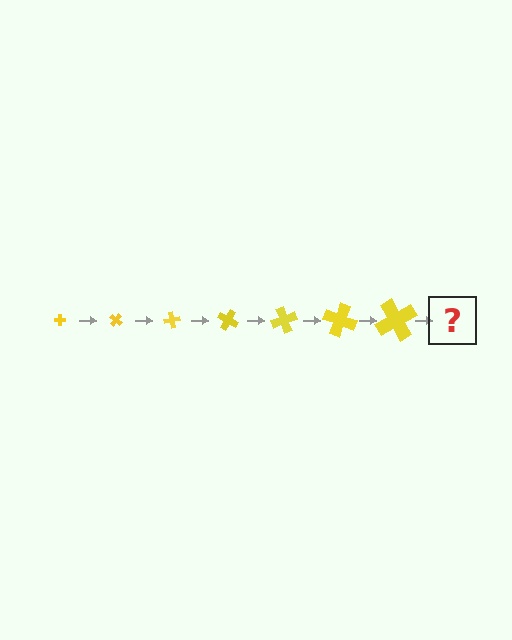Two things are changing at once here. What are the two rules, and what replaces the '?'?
The two rules are that the cross grows larger each step and it rotates 40 degrees each step. The '?' should be a cross, larger than the previous one and rotated 280 degrees from the start.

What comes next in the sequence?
The next element should be a cross, larger than the previous one and rotated 280 degrees from the start.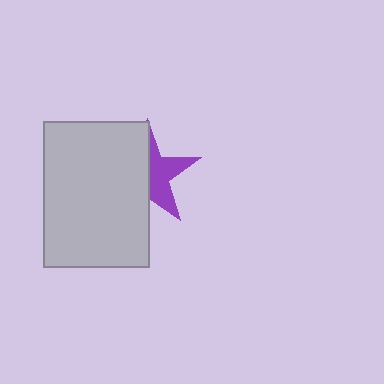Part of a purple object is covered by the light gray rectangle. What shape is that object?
It is a star.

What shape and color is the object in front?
The object in front is a light gray rectangle.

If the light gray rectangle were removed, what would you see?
You would see the complete purple star.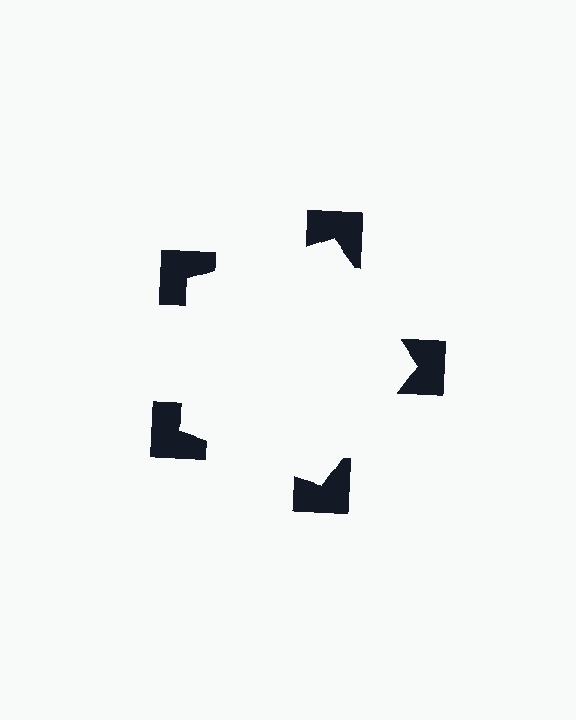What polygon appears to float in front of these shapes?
An illusory pentagon — its edges are inferred from the aligned wedge cuts in the notched squares, not physically drawn.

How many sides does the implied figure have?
5 sides.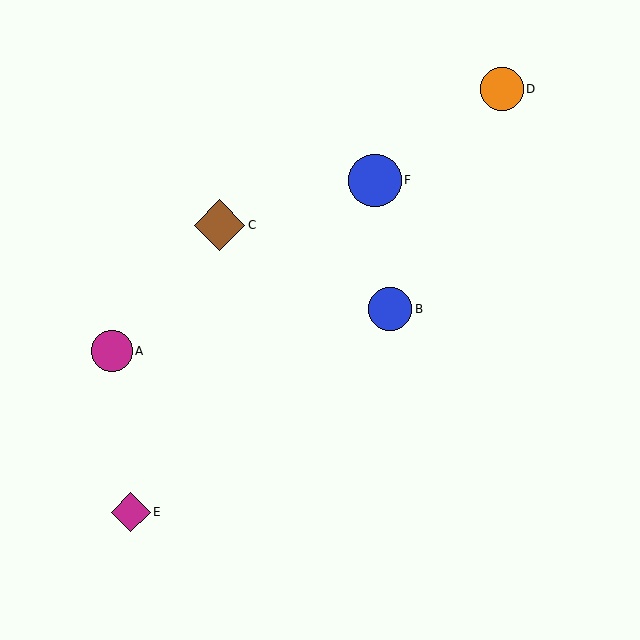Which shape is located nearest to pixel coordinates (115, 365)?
The magenta circle (labeled A) at (112, 351) is nearest to that location.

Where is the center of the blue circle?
The center of the blue circle is at (375, 180).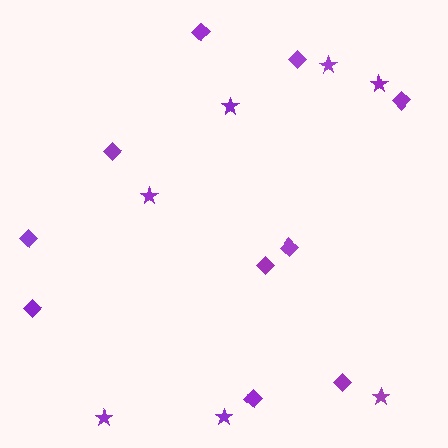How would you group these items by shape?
There are 2 groups: one group of diamonds (10) and one group of stars (7).